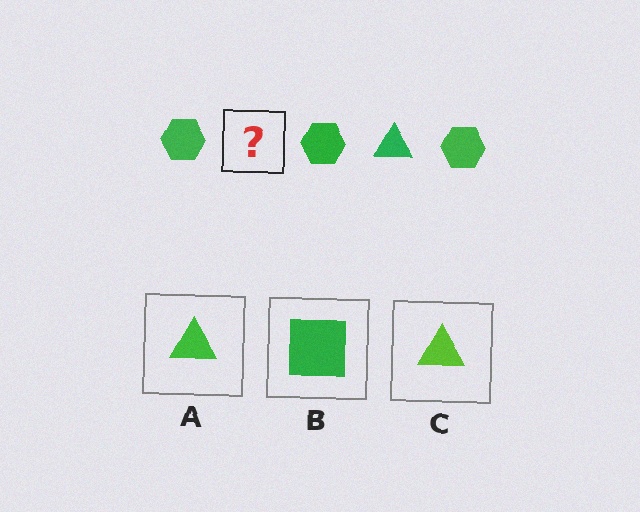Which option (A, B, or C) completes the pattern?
A.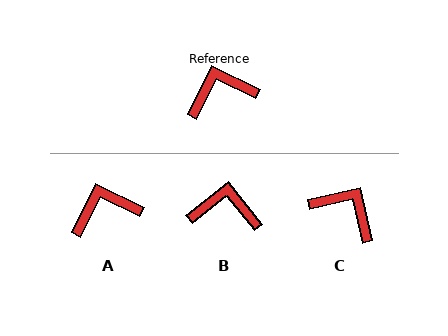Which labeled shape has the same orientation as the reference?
A.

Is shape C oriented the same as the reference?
No, it is off by about 52 degrees.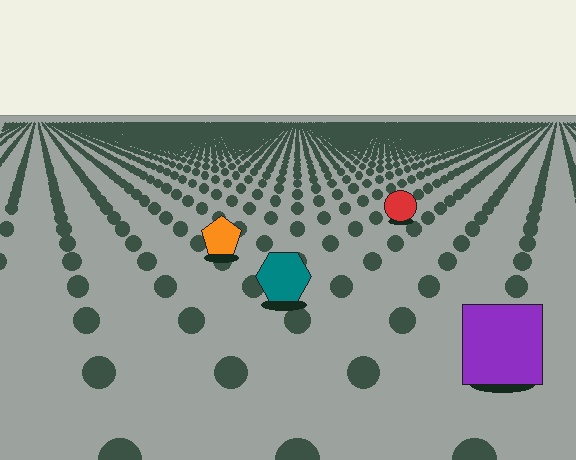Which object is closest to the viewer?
The purple square is closest. The texture marks near it are larger and more spread out.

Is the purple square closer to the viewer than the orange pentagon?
Yes. The purple square is closer — you can tell from the texture gradient: the ground texture is coarser near it.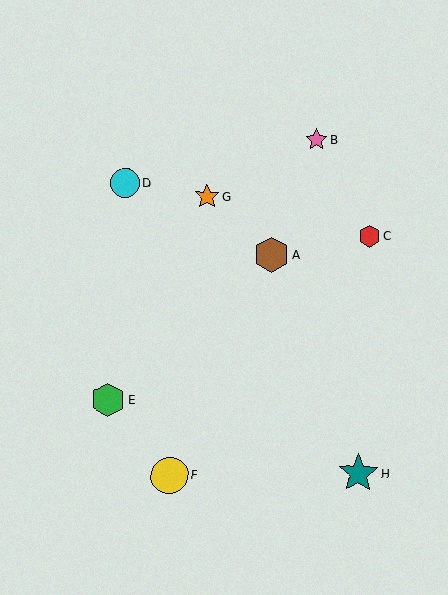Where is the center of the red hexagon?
The center of the red hexagon is at (370, 236).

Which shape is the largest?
The teal star (labeled H) is the largest.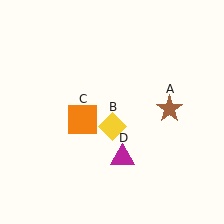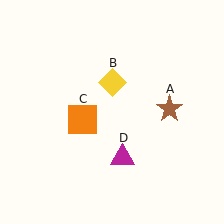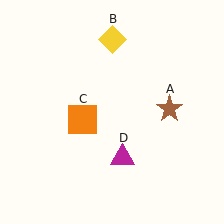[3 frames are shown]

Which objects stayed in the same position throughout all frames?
Brown star (object A) and orange square (object C) and magenta triangle (object D) remained stationary.